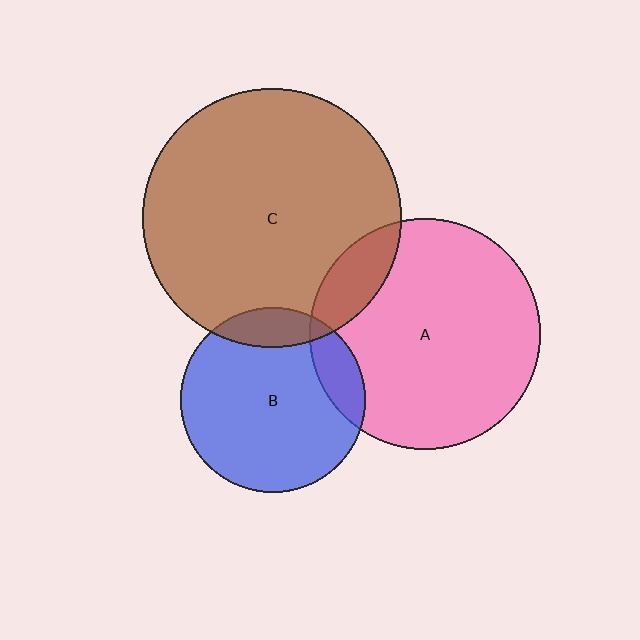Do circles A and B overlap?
Yes.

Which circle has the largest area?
Circle C (brown).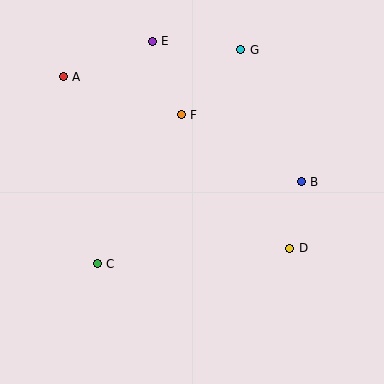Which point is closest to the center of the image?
Point F at (181, 115) is closest to the center.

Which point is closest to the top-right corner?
Point G is closest to the top-right corner.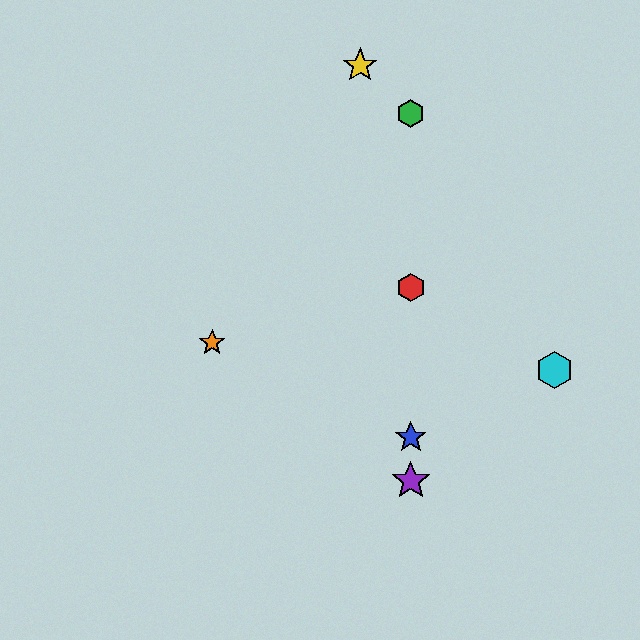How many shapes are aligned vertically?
4 shapes (the red hexagon, the blue star, the green hexagon, the purple star) are aligned vertically.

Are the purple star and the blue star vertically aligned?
Yes, both are at x≈411.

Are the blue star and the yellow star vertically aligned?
No, the blue star is at x≈411 and the yellow star is at x≈360.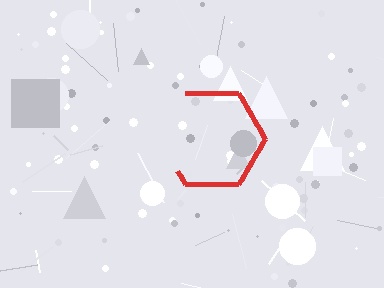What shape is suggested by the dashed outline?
The dashed outline suggests a hexagon.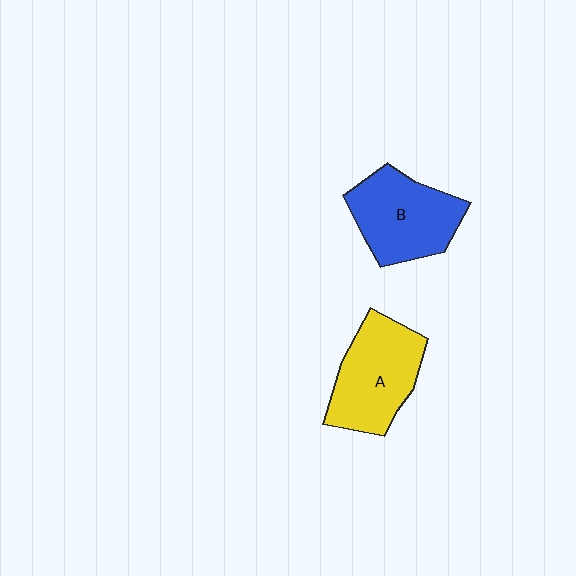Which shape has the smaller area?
Shape B (blue).